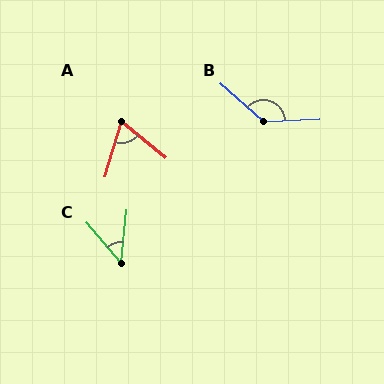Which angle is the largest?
B, at approximately 136 degrees.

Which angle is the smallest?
C, at approximately 47 degrees.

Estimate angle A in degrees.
Approximately 67 degrees.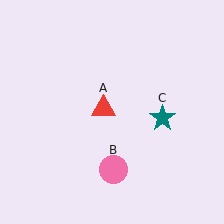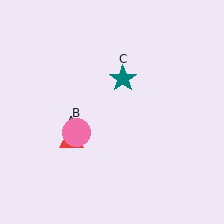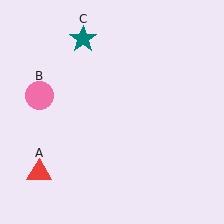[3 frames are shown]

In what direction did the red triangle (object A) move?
The red triangle (object A) moved down and to the left.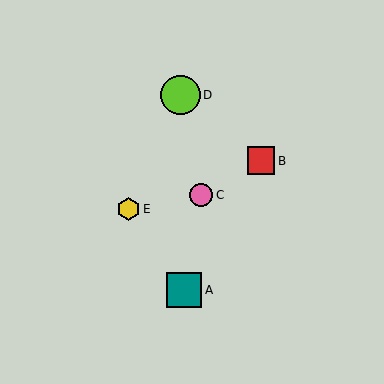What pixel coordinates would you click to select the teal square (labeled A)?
Click at (184, 290) to select the teal square A.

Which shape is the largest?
The lime circle (labeled D) is the largest.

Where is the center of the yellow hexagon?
The center of the yellow hexagon is at (128, 209).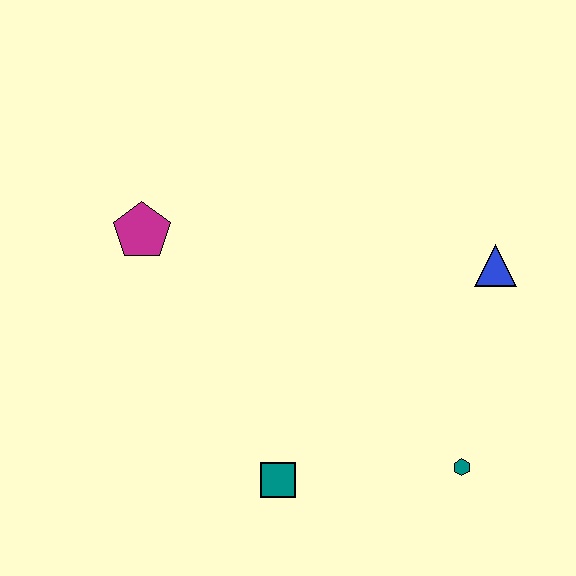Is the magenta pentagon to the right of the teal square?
No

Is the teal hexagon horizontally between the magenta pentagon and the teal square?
No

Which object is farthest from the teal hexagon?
The magenta pentagon is farthest from the teal hexagon.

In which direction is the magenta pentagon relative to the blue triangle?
The magenta pentagon is to the left of the blue triangle.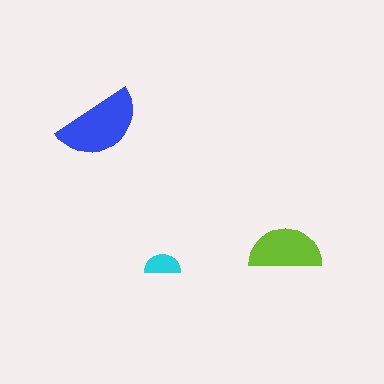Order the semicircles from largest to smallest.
the blue one, the lime one, the cyan one.